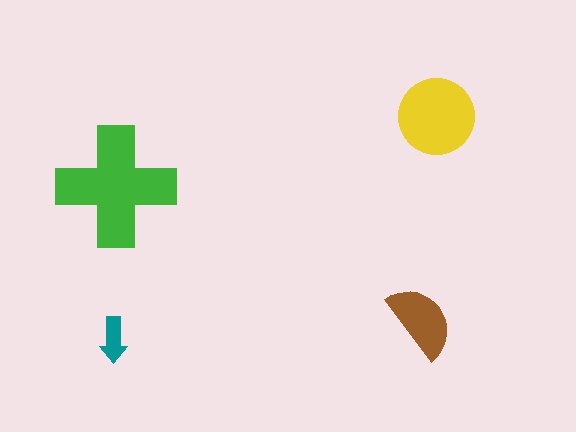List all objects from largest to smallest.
The green cross, the yellow circle, the brown semicircle, the teal arrow.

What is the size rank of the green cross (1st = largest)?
1st.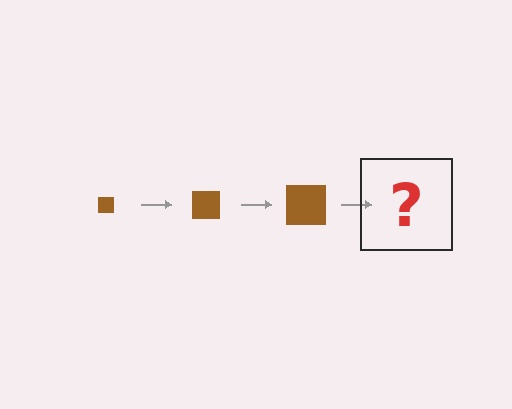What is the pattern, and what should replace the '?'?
The pattern is that the square gets progressively larger each step. The '?' should be a brown square, larger than the previous one.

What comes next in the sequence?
The next element should be a brown square, larger than the previous one.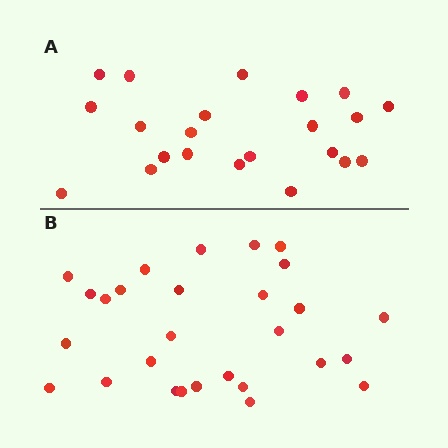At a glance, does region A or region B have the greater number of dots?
Region B (the bottom region) has more dots.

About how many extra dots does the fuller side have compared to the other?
Region B has about 6 more dots than region A.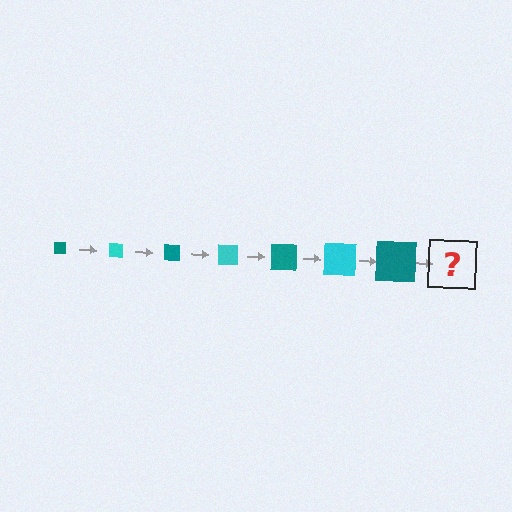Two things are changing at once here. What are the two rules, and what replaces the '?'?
The two rules are that the square grows larger each step and the color cycles through teal and cyan. The '?' should be a cyan square, larger than the previous one.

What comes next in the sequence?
The next element should be a cyan square, larger than the previous one.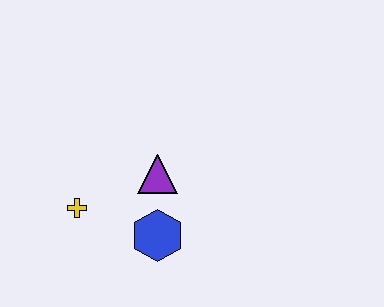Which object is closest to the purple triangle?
The blue hexagon is closest to the purple triangle.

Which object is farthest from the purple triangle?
The yellow cross is farthest from the purple triangle.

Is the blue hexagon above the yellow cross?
No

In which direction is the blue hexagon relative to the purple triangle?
The blue hexagon is below the purple triangle.